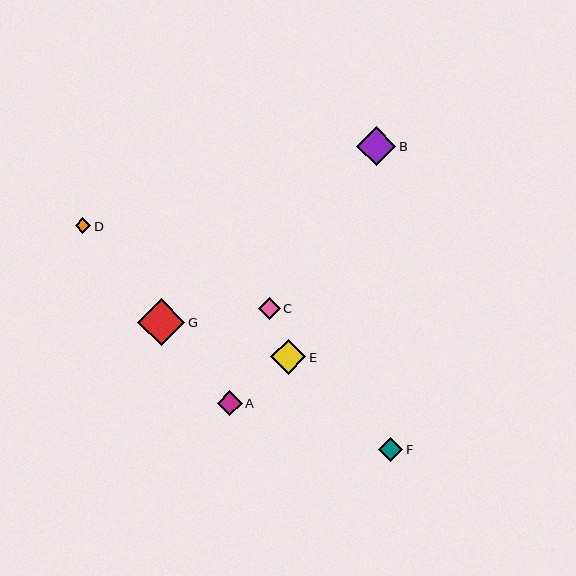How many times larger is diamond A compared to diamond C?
Diamond A is approximately 1.2 times the size of diamond C.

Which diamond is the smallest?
Diamond D is the smallest with a size of approximately 15 pixels.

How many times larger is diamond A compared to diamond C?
Diamond A is approximately 1.2 times the size of diamond C.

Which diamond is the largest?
Diamond G is the largest with a size of approximately 47 pixels.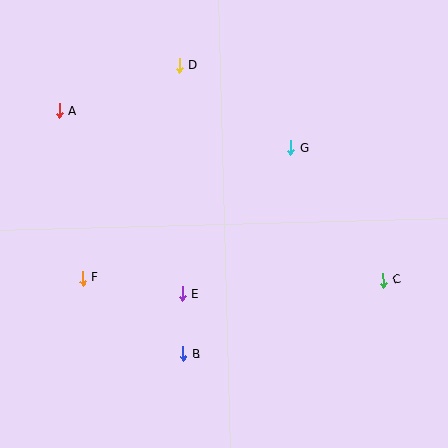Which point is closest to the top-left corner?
Point A is closest to the top-left corner.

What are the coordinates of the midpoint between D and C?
The midpoint between D and C is at (281, 173).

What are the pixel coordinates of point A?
Point A is at (59, 111).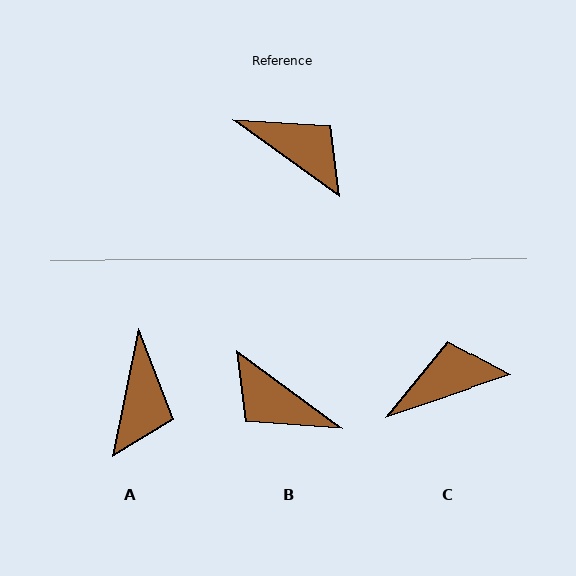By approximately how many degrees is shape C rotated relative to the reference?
Approximately 54 degrees counter-clockwise.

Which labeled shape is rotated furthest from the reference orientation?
B, about 180 degrees away.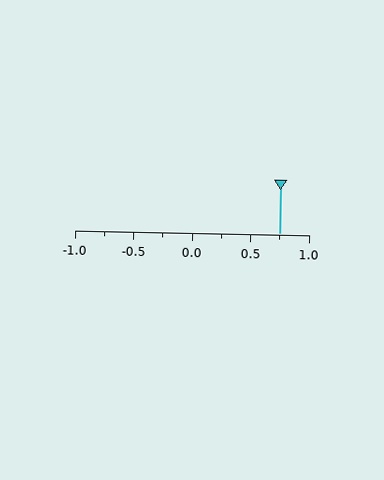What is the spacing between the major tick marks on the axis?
The major ticks are spaced 0.5 apart.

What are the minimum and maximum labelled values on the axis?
The axis runs from -1.0 to 1.0.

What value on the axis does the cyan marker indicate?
The marker indicates approximately 0.75.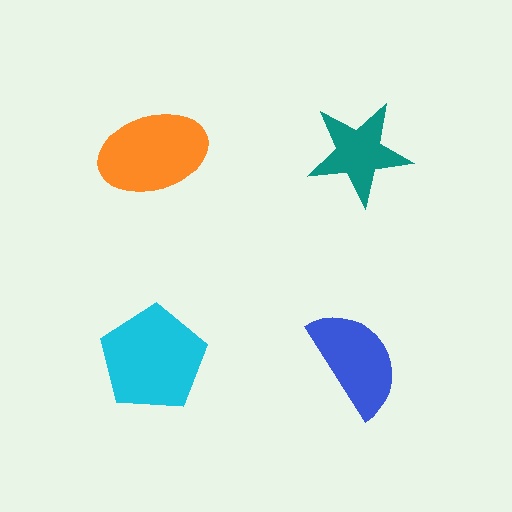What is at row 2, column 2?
A blue semicircle.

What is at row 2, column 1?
A cyan pentagon.